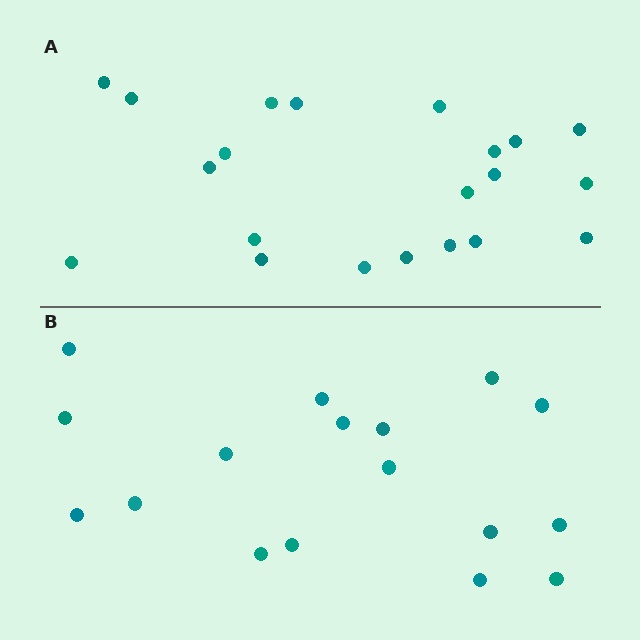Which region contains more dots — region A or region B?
Region A (the top region) has more dots.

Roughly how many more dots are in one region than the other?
Region A has about 4 more dots than region B.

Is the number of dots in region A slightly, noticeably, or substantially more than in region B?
Region A has only slightly more — the two regions are fairly close. The ratio is roughly 1.2 to 1.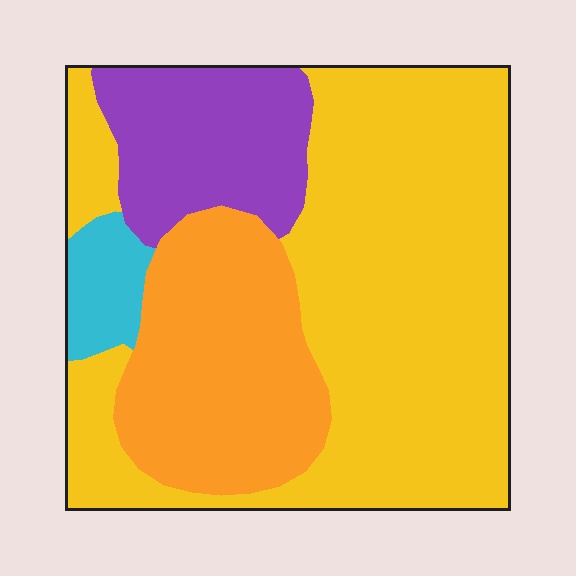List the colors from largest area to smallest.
From largest to smallest: yellow, orange, purple, cyan.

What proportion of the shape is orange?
Orange covers around 25% of the shape.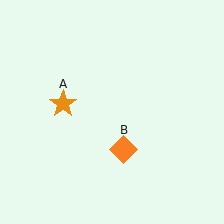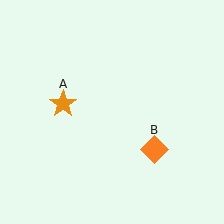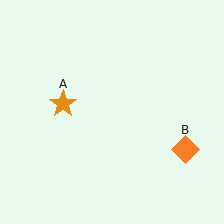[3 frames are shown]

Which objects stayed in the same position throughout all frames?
Orange star (object A) remained stationary.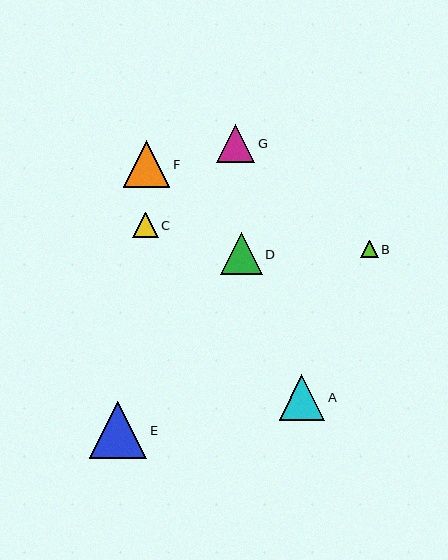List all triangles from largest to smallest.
From largest to smallest: E, F, A, D, G, C, B.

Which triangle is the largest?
Triangle E is the largest with a size of approximately 58 pixels.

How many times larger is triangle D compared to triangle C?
Triangle D is approximately 1.6 times the size of triangle C.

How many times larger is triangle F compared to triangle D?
Triangle F is approximately 1.1 times the size of triangle D.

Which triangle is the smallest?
Triangle B is the smallest with a size of approximately 17 pixels.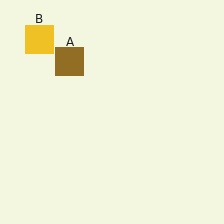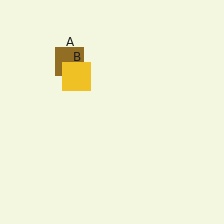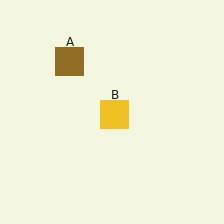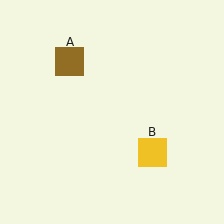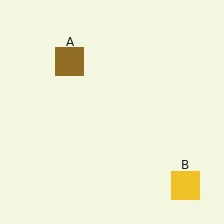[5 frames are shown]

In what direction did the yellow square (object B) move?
The yellow square (object B) moved down and to the right.